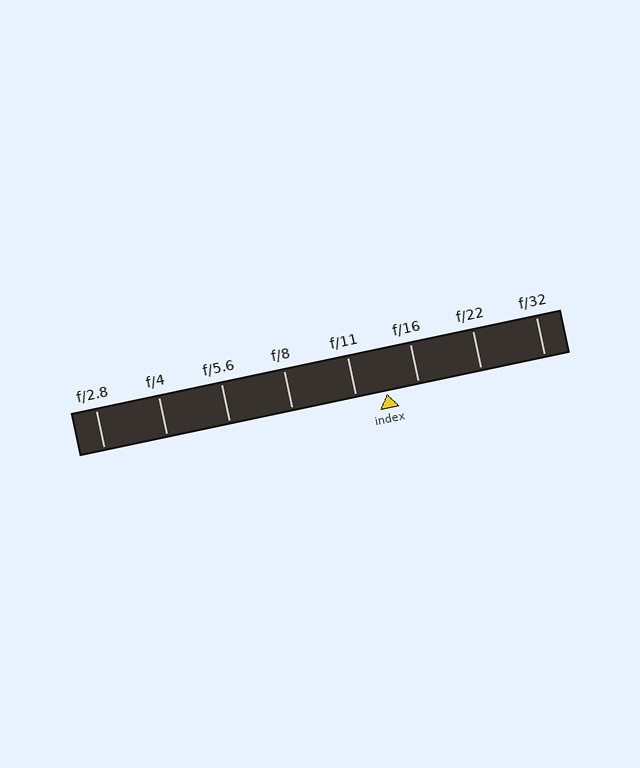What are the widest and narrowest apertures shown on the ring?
The widest aperture shown is f/2.8 and the narrowest is f/32.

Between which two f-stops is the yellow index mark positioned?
The index mark is between f/11 and f/16.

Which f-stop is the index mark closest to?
The index mark is closest to f/11.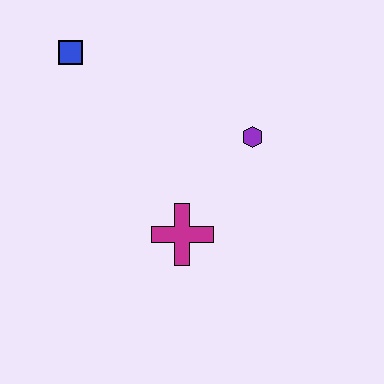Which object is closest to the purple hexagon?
The magenta cross is closest to the purple hexagon.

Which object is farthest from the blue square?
The magenta cross is farthest from the blue square.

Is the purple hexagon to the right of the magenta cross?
Yes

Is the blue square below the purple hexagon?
No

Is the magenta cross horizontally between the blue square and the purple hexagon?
Yes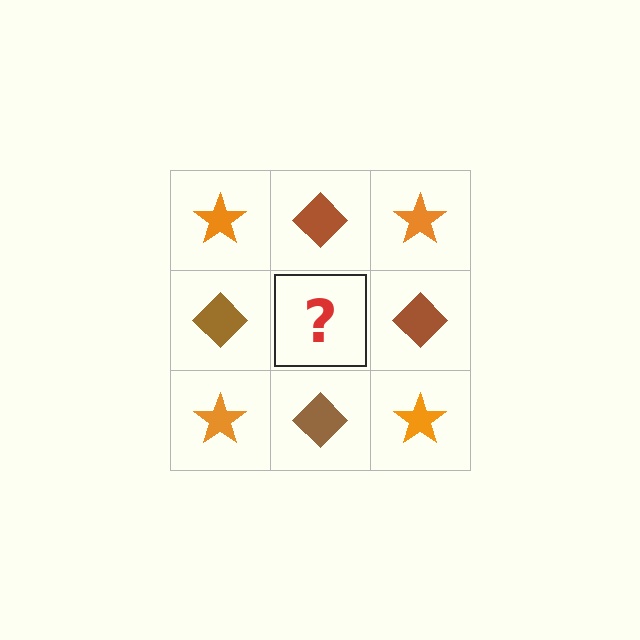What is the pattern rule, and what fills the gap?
The rule is that it alternates orange star and brown diamond in a checkerboard pattern. The gap should be filled with an orange star.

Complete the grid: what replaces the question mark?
The question mark should be replaced with an orange star.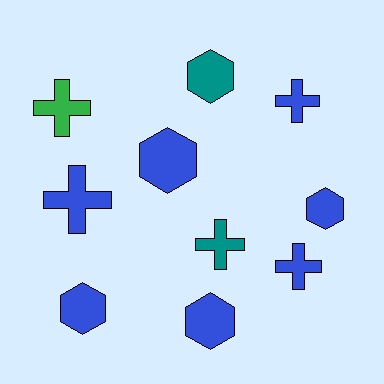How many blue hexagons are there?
There are 4 blue hexagons.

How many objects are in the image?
There are 10 objects.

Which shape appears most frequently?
Hexagon, with 5 objects.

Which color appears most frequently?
Blue, with 7 objects.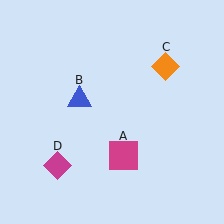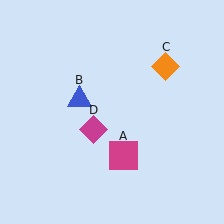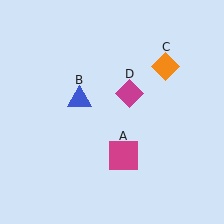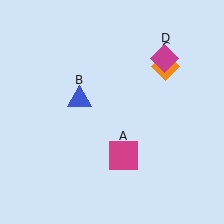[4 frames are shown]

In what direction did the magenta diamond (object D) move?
The magenta diamond (object D) moved up and to the right.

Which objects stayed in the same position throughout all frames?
Magenta square (object A) and blue triangle (object B) and orange diamond (object C) remained stationary.